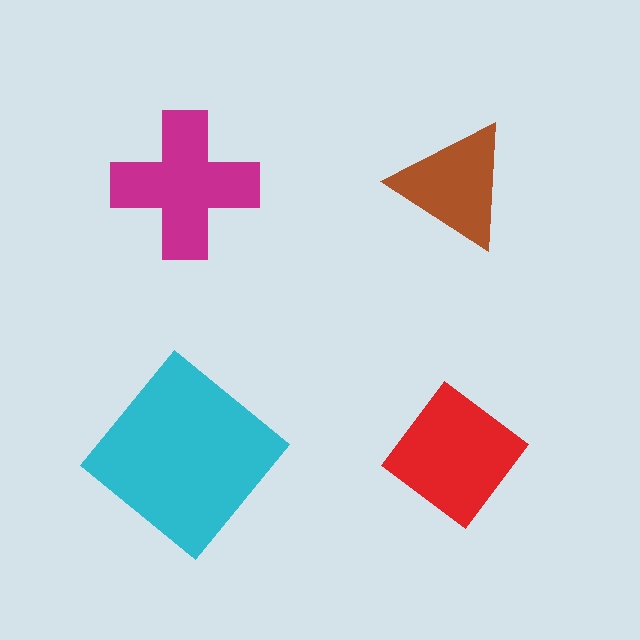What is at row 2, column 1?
A cyan diamond.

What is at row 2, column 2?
A red diamond.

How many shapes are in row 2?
2 shapes.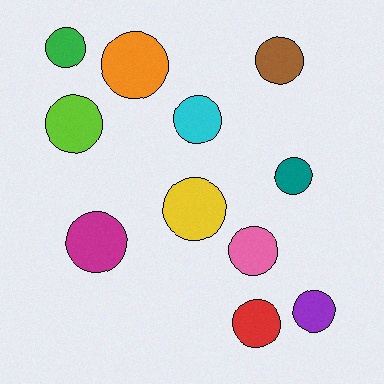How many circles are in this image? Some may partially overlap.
There are 11 circles.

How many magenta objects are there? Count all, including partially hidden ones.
There is 1 magenta object.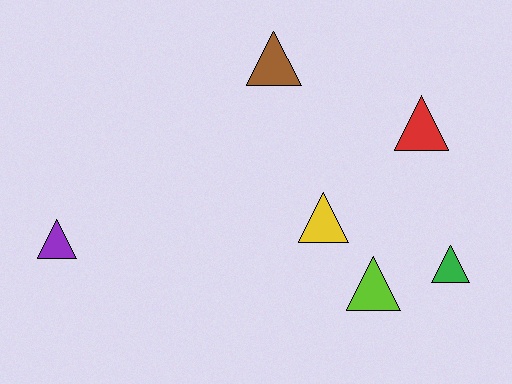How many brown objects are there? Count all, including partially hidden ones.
There is 1 brown object.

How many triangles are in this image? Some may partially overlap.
There are 6 triangles.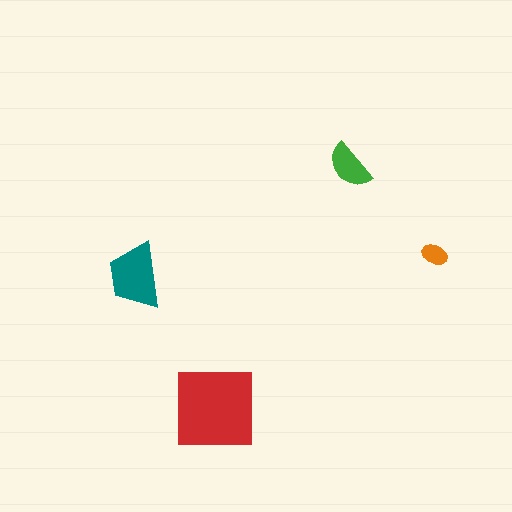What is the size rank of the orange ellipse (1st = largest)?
4th.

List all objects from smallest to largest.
The orange ellipse, the green semicircle, the teal trapezoid, the red square.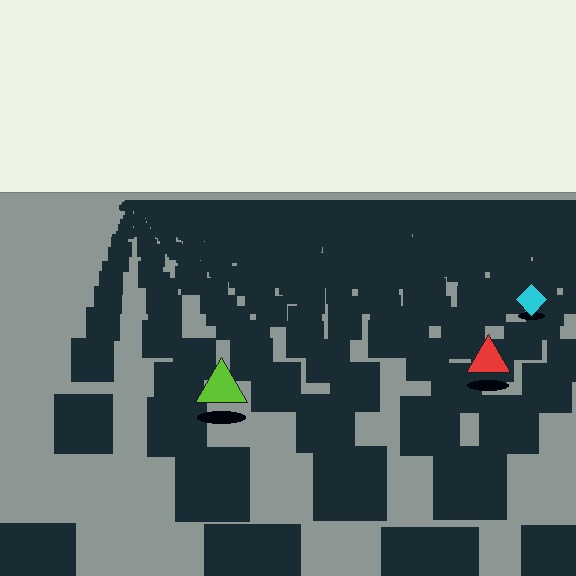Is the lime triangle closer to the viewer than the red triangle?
Yes. The lime triangle is closer — you can tell from the texture gradient: the ground texture is coarser near it.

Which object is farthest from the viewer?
The cyan diamond is farthest from the viewer. It appears smaller and the ground texture around it is denser.